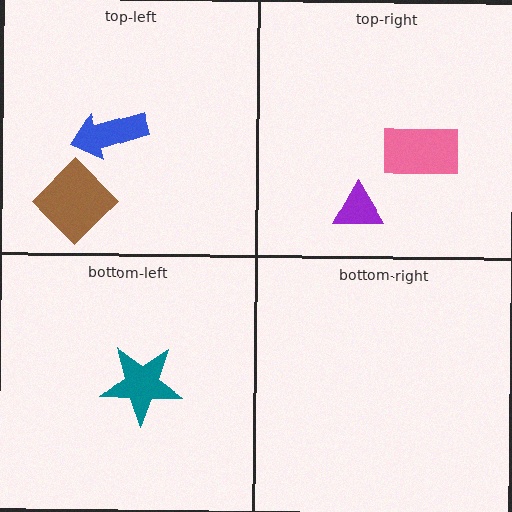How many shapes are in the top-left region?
2.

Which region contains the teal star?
The bottom-left region.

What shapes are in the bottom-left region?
The teal star.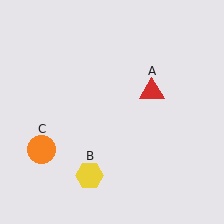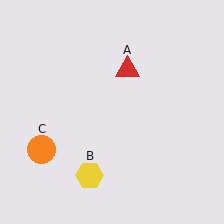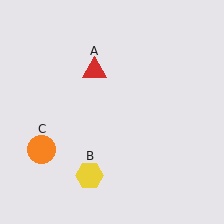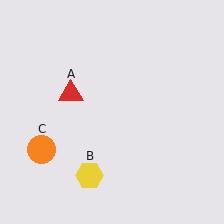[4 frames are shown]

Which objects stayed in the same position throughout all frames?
Yellow hexagon (object B) and orange circle (object C) remained stationary.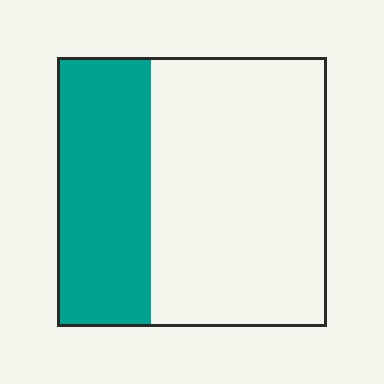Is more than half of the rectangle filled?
No.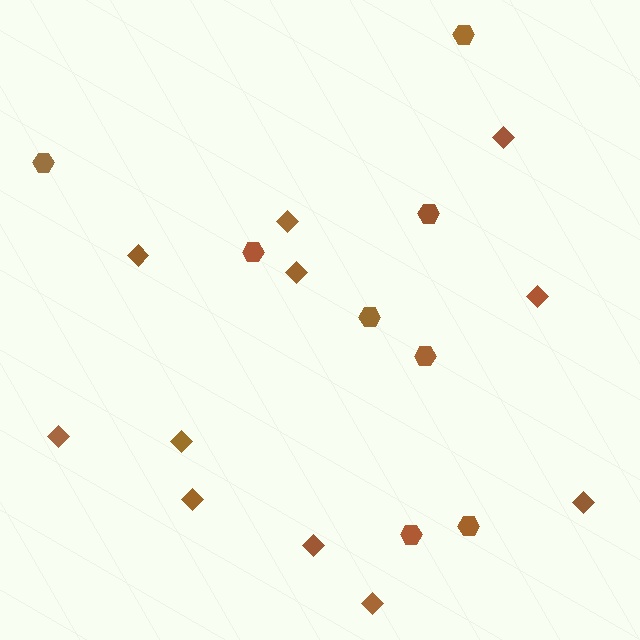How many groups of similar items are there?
There are 2 groups: one group of hexagons (8) and one group of diamonds (11).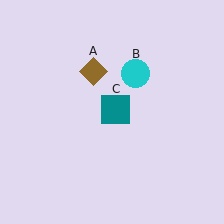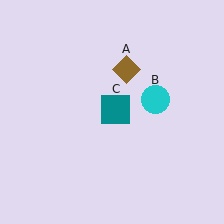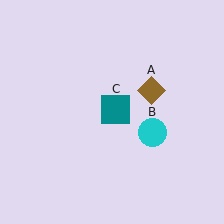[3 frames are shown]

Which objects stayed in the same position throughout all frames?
Teal square (object C) remained stationary.